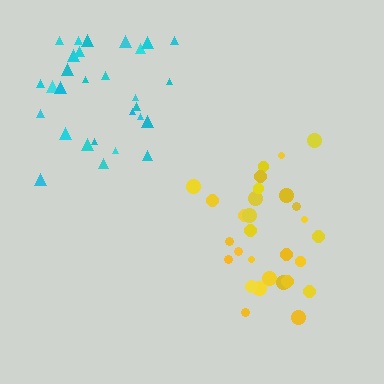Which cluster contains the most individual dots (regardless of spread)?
Cyan (29).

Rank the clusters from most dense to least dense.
yellow, cyan.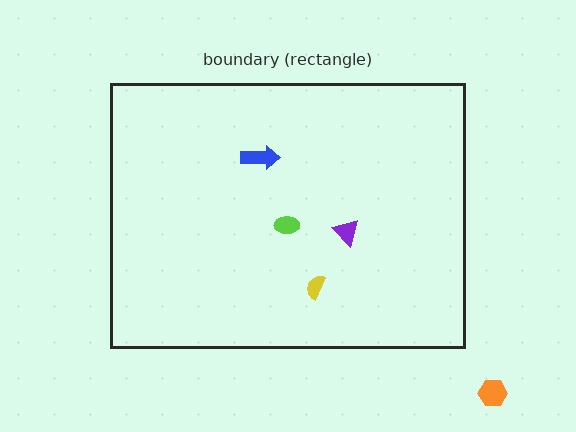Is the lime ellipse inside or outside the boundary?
Inside.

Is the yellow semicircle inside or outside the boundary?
Inside.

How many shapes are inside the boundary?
4 inside, 1 outside.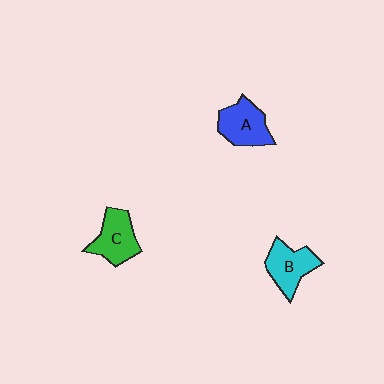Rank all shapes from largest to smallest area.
From largest to smallest: A (blue), C (green), B (cyan).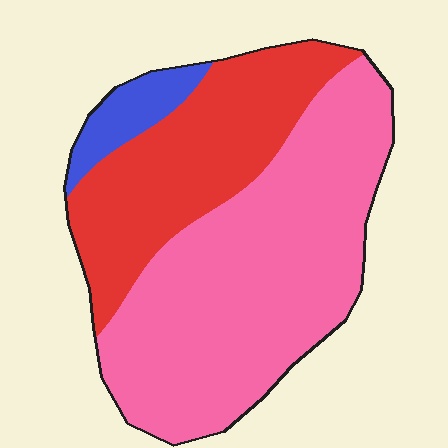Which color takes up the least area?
Blue, at roughly 5%.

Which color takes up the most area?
Pink, at roughly 60%.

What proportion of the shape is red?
Red takes up about one third (1/3) of the shape.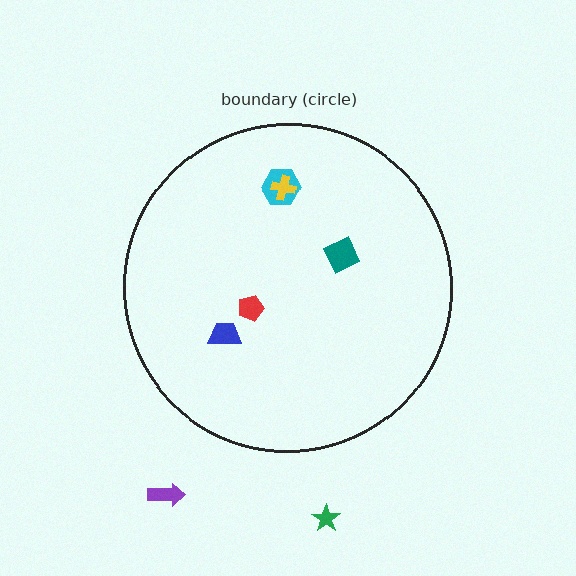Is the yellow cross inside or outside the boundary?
Inside.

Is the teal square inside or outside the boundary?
Inside.